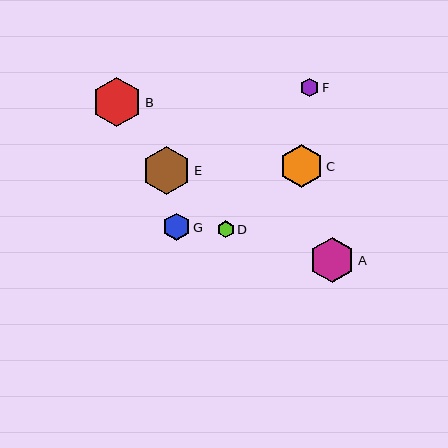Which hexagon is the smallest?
Hexagon D is the smallest with a size of approximately 17 pixels.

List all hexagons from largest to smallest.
From largest to smallest: B, E, A, C, G, F, D.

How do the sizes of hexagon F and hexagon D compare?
Hexagon F and hexagon D are approximately the same size.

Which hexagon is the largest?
Hexagon B is the largest with a size of approximately 49 pixels.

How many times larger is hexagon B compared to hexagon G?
Hexagon B is approximately 1.8 times the size of hexagon G.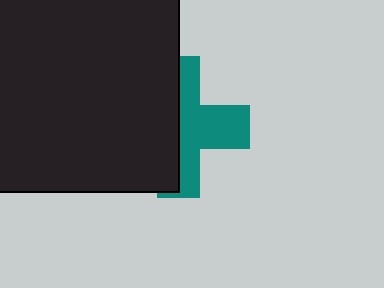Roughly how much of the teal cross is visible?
About half of it is visible (roughly 49%).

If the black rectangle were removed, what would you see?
You would see the complete teal cross.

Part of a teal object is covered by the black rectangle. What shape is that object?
It is a cross.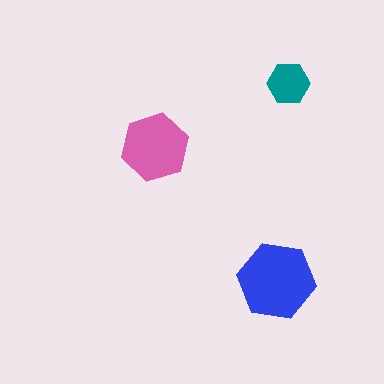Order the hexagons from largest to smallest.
the blue one, the pink one, the teal one.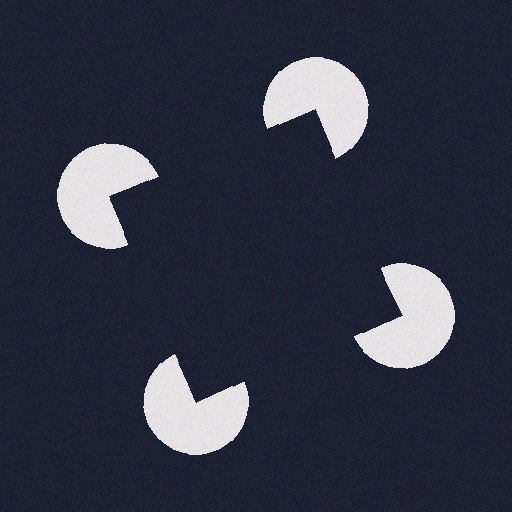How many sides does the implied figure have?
4 sides.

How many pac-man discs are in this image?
There are 4 — one at each vertex of the illusory square.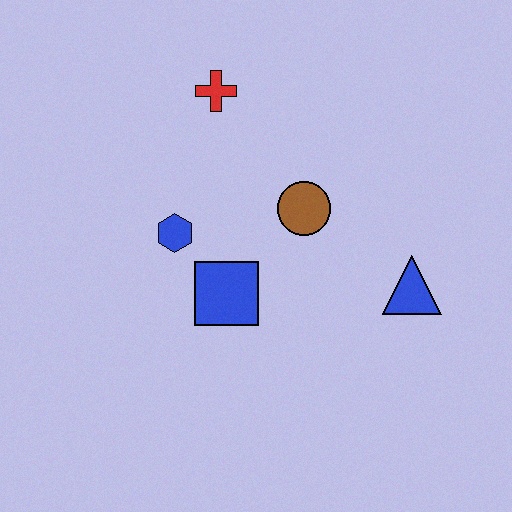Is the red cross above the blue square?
Yes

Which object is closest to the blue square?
The blue hexagon is closest to the blue square.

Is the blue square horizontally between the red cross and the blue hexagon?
No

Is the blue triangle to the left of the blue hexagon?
No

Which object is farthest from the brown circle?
The red cross is farthest from the brown circle.